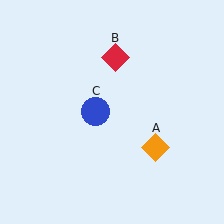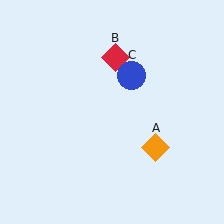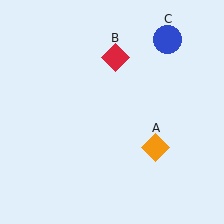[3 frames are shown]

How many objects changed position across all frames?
1 object changed position: blue circle (object C).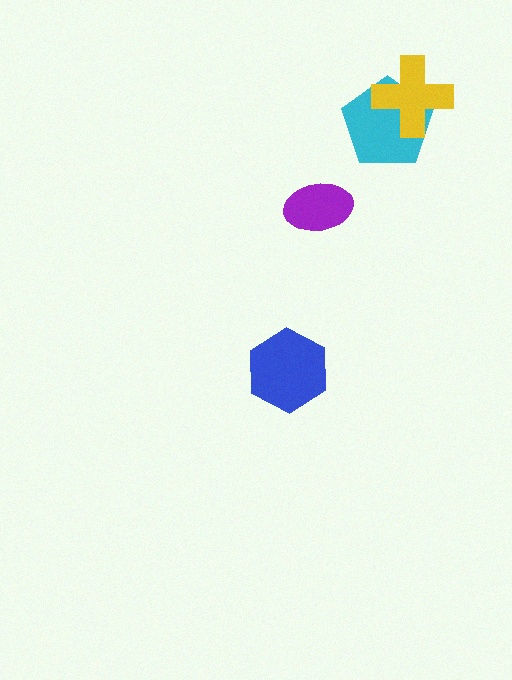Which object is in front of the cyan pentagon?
The yellow cross is in front of the cyan pentagon.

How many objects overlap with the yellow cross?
1 object overlaps with the yellow cross.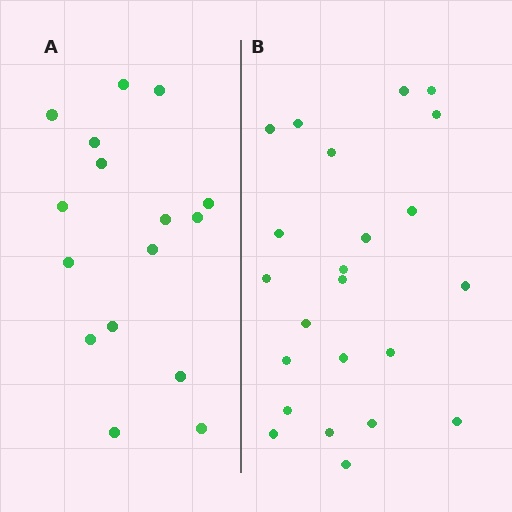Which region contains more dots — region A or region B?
Region B (the right region) has more dots.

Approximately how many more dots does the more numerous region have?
Region B has roughly 8 or so more dots than region A.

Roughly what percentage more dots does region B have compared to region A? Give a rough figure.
About 45% more.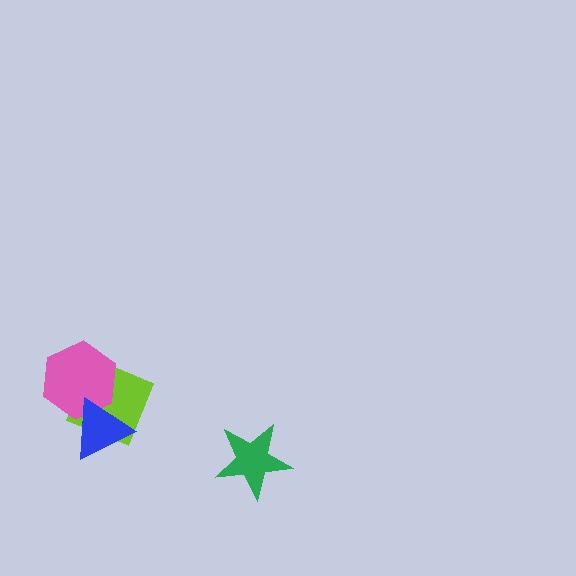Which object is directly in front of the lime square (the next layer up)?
The pink hexagon is directly in front of the lime square.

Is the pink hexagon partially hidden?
Yes, it is partially covered by another shape.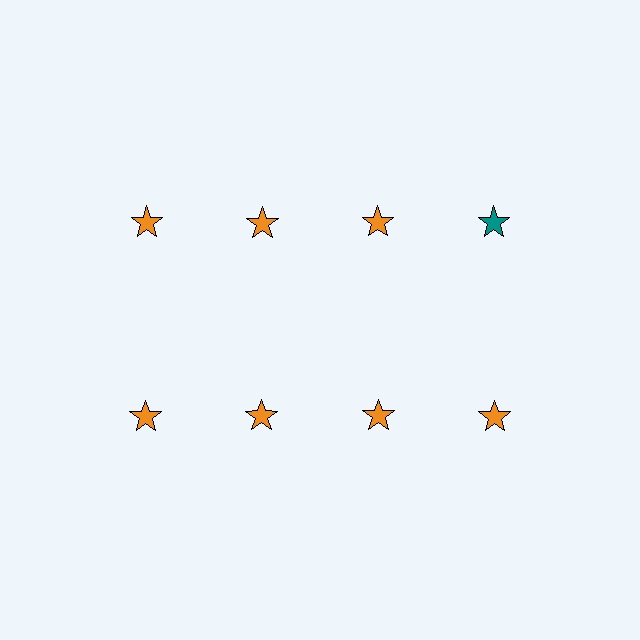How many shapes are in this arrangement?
There are 8 shapes arranged in a grid pattern.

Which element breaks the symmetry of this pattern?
The teal star in the top row, second from right column breaks the symmetry. All other shapes are orange stars.